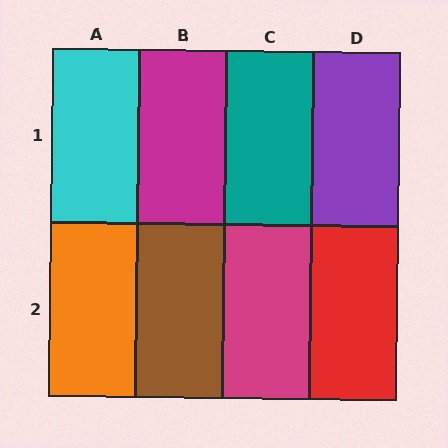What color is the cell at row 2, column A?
Orange.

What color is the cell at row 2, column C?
Magenta.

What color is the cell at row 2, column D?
Red.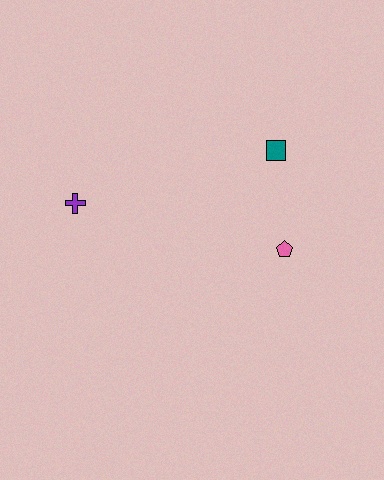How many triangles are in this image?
There are no triangles.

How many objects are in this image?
There are 3 objects.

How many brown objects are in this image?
There are no brown objects.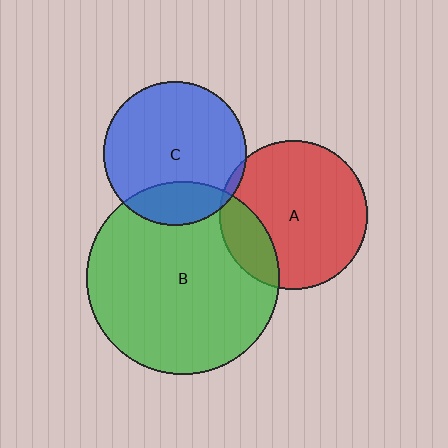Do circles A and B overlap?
Yes.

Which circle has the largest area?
Circle B (green).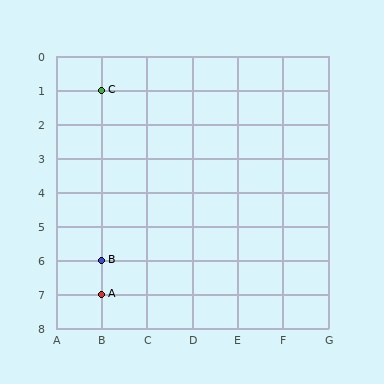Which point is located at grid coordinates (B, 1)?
Point C is at (B, 1).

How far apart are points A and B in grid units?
Points A and B are 1 row apart.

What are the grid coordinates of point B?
Point B is at grid coordinates (B, 6).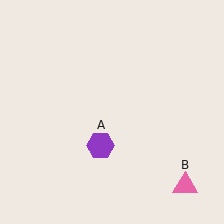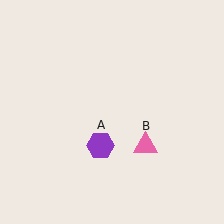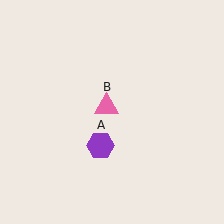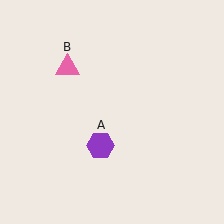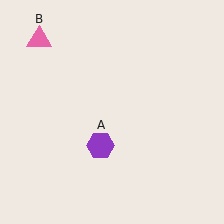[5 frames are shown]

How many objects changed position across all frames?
1 object changed position: pink triangle (object B).